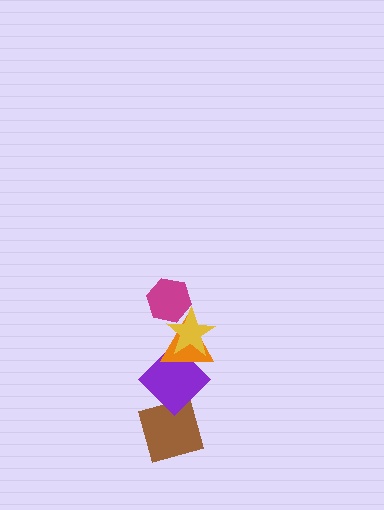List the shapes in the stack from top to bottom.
From top to bottom: the magenta hexagon, the yellow star, the orange triangle, the purple diamond, the brown diamond.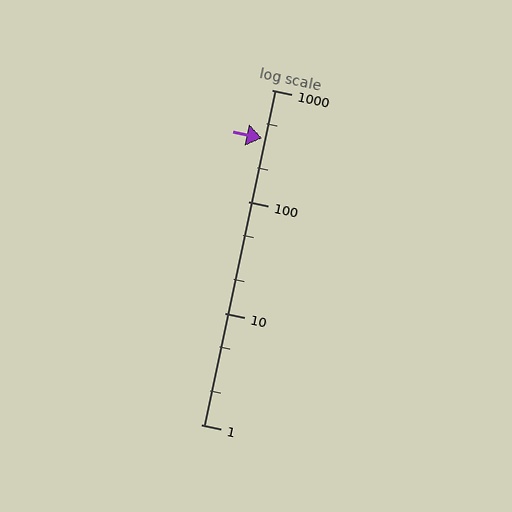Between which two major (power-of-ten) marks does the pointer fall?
The pointer is between 100 and 1000.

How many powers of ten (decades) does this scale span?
The scale spans 3 decades, from 1 to 1000.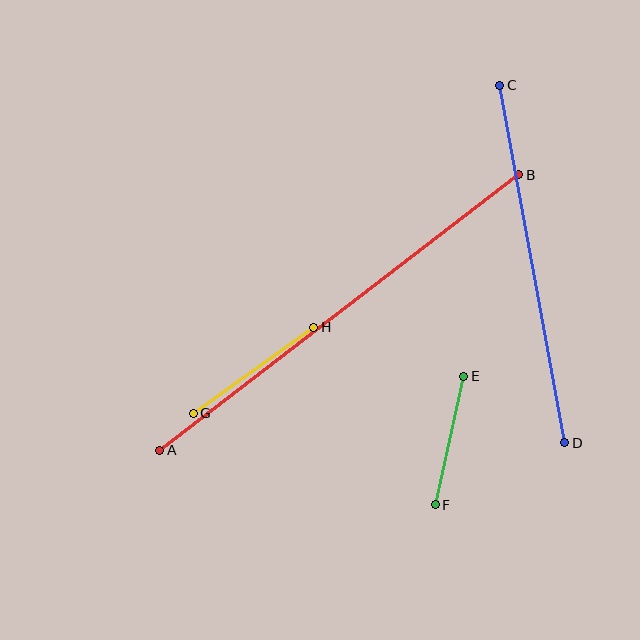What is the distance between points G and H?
The distance is approximately 148 pixels.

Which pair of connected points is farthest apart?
Points A and B are farthest apart.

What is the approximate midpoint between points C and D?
The midpoint is at approximately (532, 264) pixels.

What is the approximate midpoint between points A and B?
The midpoint is at approximately (339, 312) pixels.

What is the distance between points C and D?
The distance is approximately 363 pixels.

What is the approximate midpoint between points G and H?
The midpoint is at approximately (254, 370) pixels.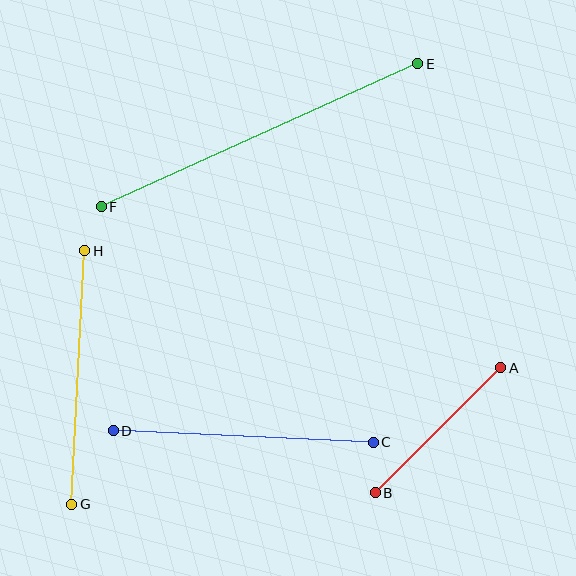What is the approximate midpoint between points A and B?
The midpoint is at approximately (438, 430) pixels.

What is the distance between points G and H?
The distance is approximately 254 pixels.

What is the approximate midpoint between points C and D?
The midpoint is at approximately (243, 437) pixels.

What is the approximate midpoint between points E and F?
The midpoint is at approximately (260, 135) pixels.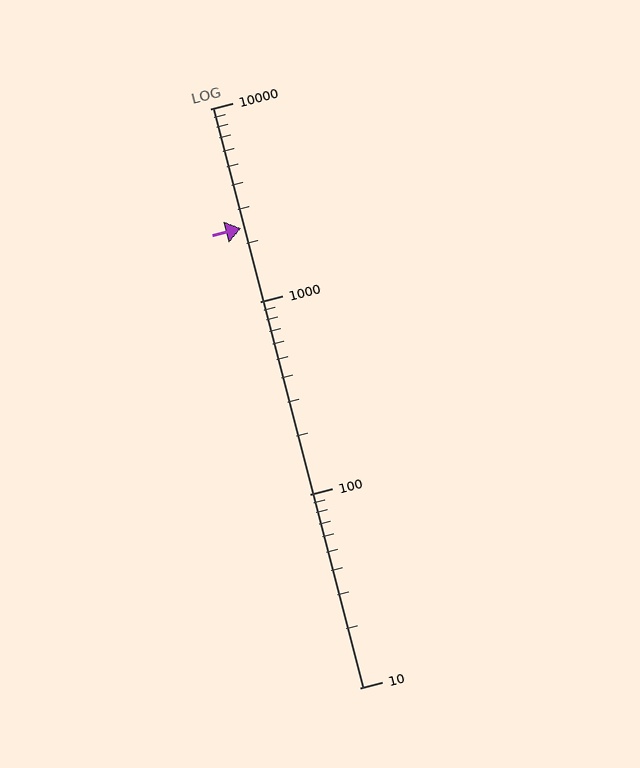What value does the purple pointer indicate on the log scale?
The pointer indicates approximately 2400.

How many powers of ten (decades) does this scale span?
The scale spans 3 decades, from 10 to 10000.